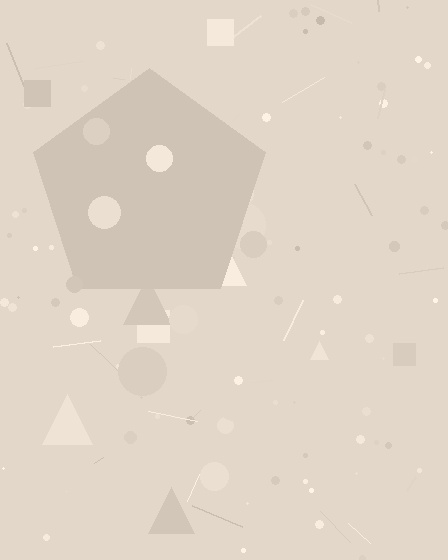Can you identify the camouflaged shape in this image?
The camouflaged shape is a pentagon.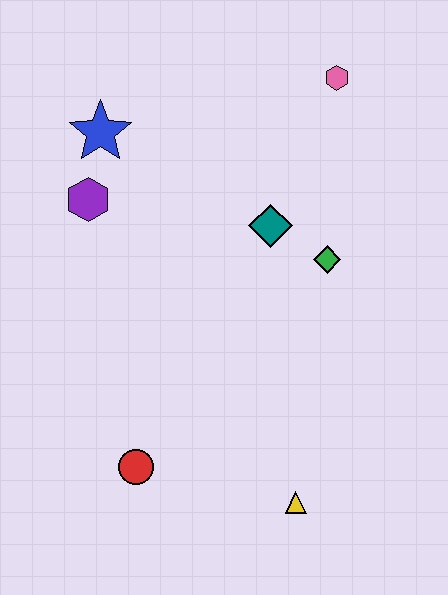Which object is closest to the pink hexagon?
The teal diamond is closest to the pink hexagon.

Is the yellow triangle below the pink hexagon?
Yes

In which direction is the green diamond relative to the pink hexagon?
The green diamond is below the pink hexagon.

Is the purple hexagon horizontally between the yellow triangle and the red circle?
No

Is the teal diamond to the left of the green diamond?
Yes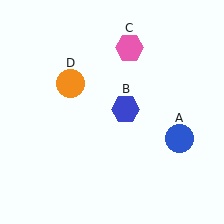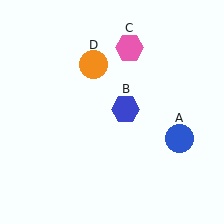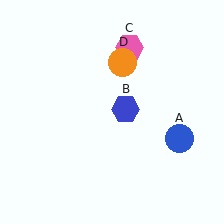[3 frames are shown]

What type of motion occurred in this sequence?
The orange circle (object D) rotated clockwise around the center of the scene.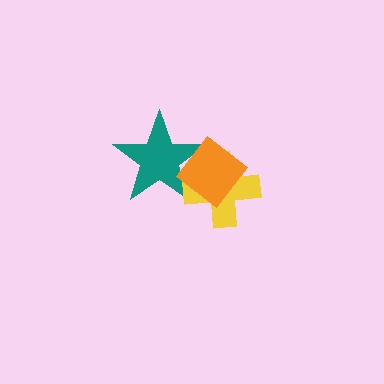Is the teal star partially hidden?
Yes, it is partially covered by another shape.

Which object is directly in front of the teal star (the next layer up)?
The yellow cross is directly in front of the teal star.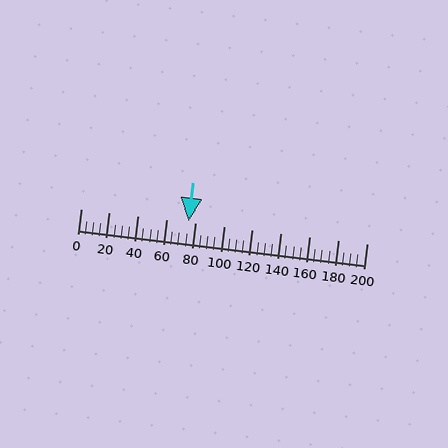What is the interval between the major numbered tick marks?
The major tick marks are spaced 20 units apart.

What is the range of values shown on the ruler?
The ruler shows values from 0 to 200.